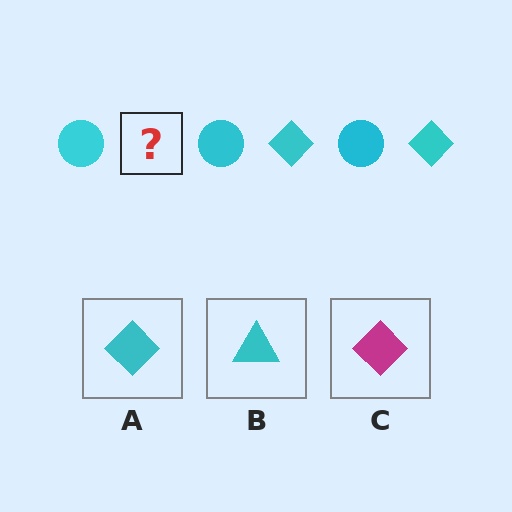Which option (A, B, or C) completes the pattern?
A.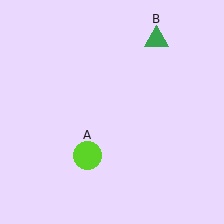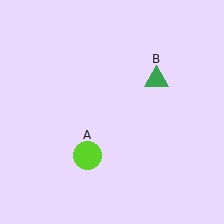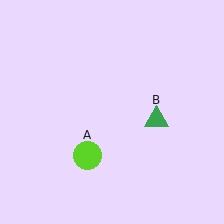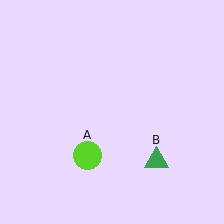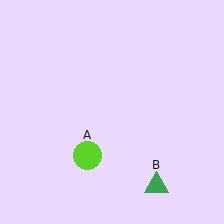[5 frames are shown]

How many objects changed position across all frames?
1 object changed position: green triangle (object B).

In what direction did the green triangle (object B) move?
The green triangle (object B) moved down.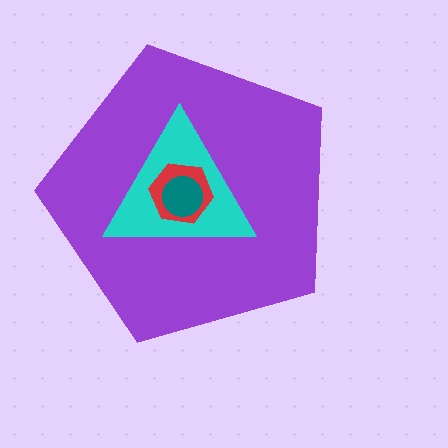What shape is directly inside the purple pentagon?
The cyan triangle.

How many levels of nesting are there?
4.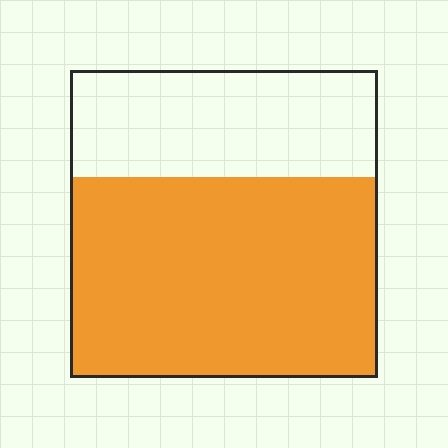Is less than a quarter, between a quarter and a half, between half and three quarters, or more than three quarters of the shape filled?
Between half and three quarters.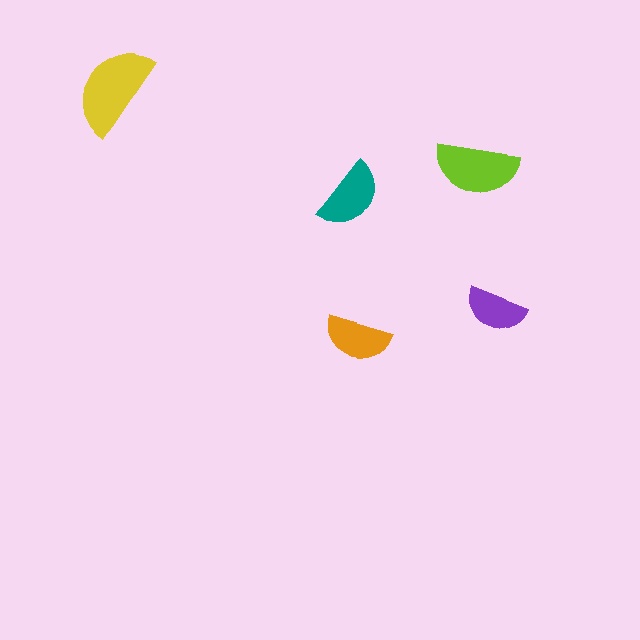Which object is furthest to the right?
The purple semicircle is rightmost.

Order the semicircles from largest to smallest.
the yellow one, the lime one, the teal one, the orange one, the purple one.